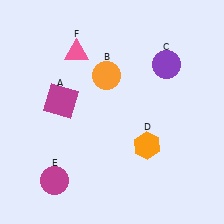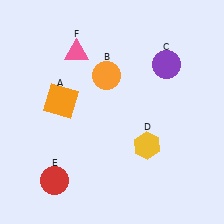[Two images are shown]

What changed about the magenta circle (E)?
In Image 1, E is magenta. In Image 2, it changed to red.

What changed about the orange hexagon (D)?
In Image 1, D is orange. In Image 2, it changed to yellow.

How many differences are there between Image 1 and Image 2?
There are 3 differences between the two images.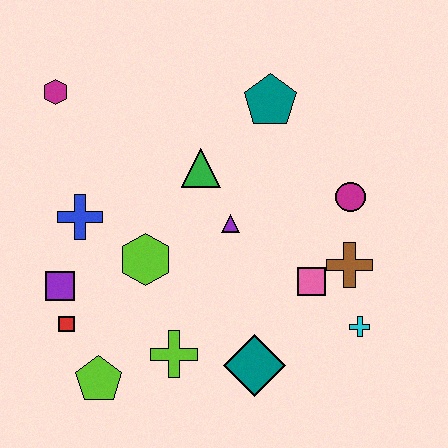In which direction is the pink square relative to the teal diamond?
The pink square is above the teal diamond.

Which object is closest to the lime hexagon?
The blue cross is closest to the lime hexagon.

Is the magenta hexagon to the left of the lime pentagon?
Yes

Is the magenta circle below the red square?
No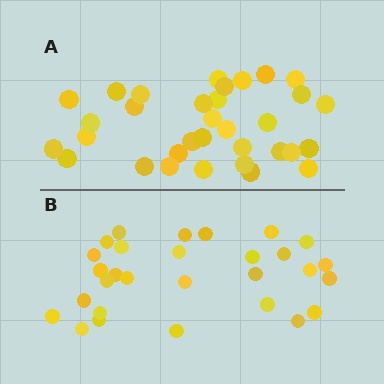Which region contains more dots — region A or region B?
Region A (the top region) has more dots.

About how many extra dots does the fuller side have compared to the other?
Region A has about 4 more dots than region B.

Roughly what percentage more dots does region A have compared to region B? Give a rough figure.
About 15% more.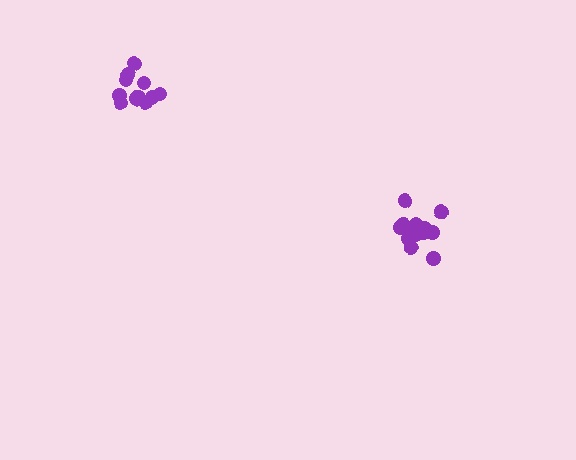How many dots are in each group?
Group 1: 15 dots, Group 2: 11 dots (26 total).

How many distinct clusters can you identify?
There are 2 distinct clusters.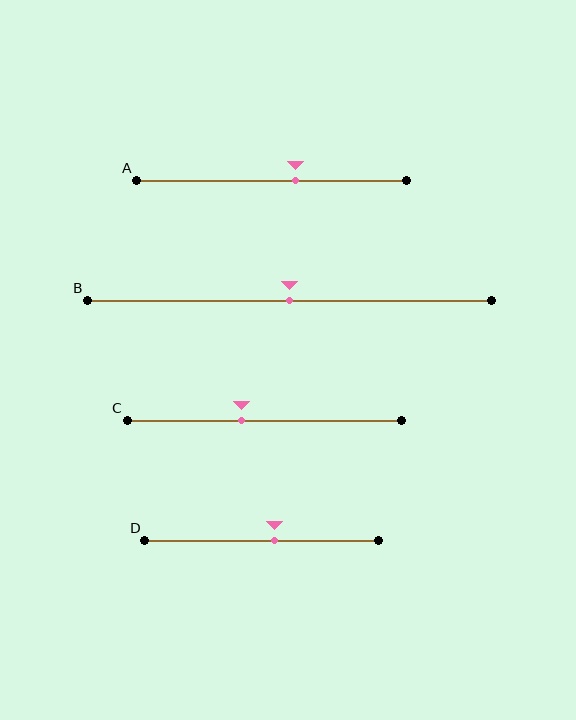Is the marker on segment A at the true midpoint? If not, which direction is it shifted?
No, the marker on segment A is shifted to the right by about 9% of the segment length.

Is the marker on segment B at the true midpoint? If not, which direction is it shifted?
Yes, the marker on segment B is at the true midpoint.